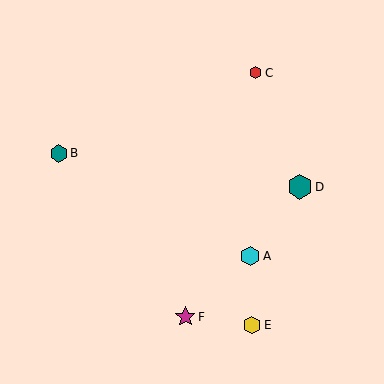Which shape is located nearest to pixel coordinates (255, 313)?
The yellow hexagon (labeled E) at (252, 325) is nearest to that location.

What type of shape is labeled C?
Shape C is a red hexagon.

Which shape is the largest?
The teal hexagon (labeled D) is the largest.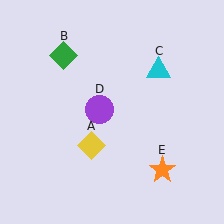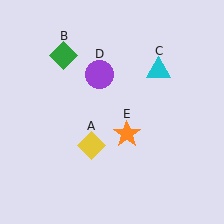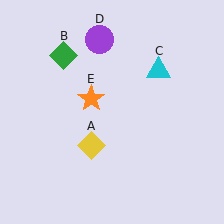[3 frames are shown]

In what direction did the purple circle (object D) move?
The purple circle (object D) moved up.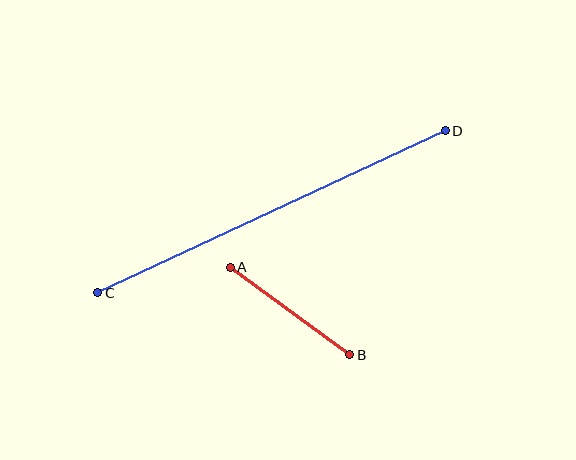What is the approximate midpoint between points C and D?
The midpoint is at approximately (272, 212) pixels.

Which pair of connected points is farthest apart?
Points C and D are farthest apart.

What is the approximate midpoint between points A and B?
The midpoint is at approximately (290, 311) pixels.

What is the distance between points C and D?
The distance is approximately 383 pixels.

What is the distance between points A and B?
The distance is approximately 148 pixels.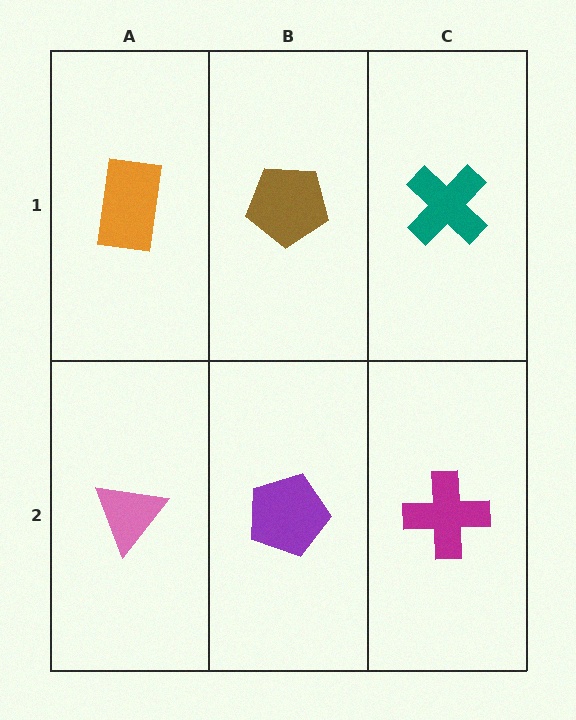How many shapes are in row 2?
3 shapes.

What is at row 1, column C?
A teal cross.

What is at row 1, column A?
An orange rectangle.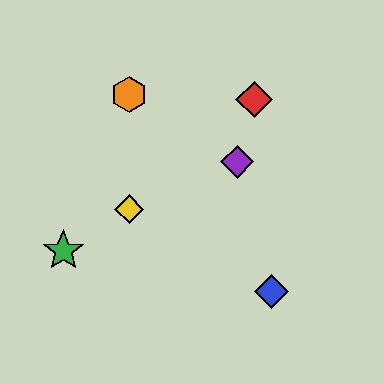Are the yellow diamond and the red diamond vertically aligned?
No, the yellow diamond is at x≈129 and the red diamond is at x≈254.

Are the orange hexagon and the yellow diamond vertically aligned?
Yes, both are at x≈129.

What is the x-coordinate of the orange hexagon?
The orange hexagon is at x≈129.